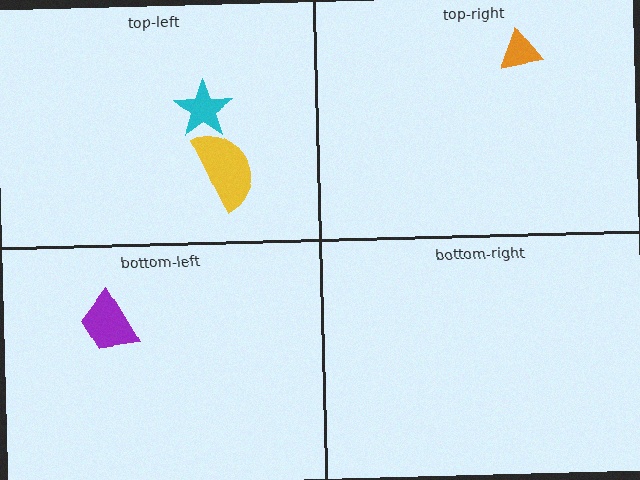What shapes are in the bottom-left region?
The purple trapezoid.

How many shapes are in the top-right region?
1.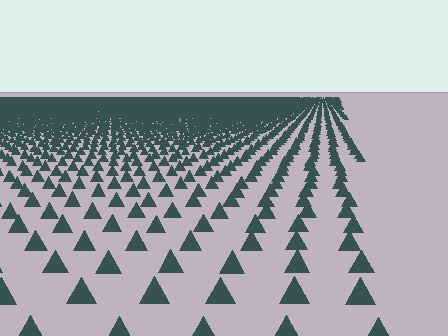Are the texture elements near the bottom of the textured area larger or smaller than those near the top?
Larger. Near the bottom, elements are closer to the viewer and appear at a bigger on-screen size.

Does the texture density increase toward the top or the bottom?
Density increases toward the top.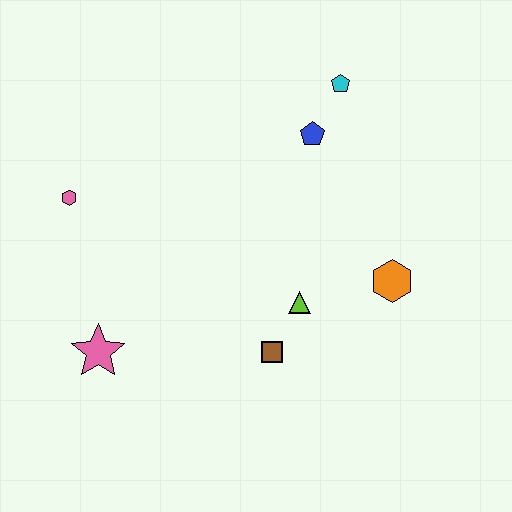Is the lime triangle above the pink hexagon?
No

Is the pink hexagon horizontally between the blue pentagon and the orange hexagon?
No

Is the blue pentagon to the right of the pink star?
Yes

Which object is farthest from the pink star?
The cyan pentagon is farthest from the pink star.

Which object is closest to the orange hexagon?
The lime triangle is closest to the orange hexagon.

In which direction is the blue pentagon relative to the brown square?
The blue pentagon is above the brown square.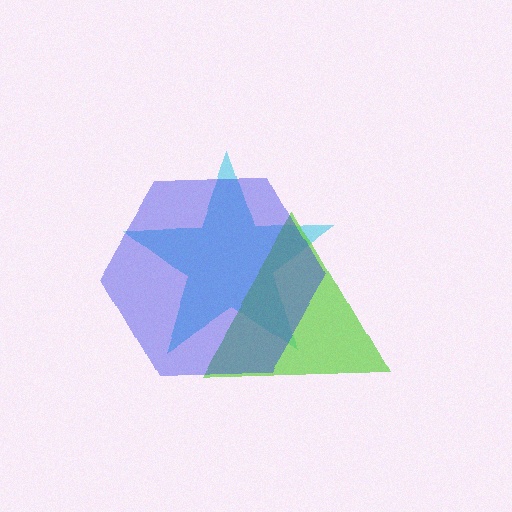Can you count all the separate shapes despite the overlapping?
Yes, there are 3 separate shapes.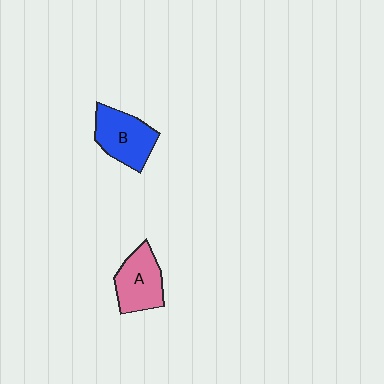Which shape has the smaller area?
Shape A (pink).